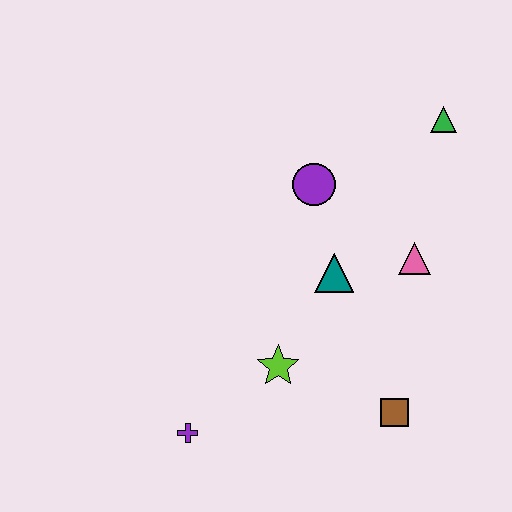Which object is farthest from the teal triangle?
The purple cross is farthest from the teal triangle.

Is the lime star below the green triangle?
Yes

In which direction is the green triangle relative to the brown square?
The green triangle is above the brown square.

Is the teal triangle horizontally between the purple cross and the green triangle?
Yes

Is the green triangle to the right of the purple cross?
Yes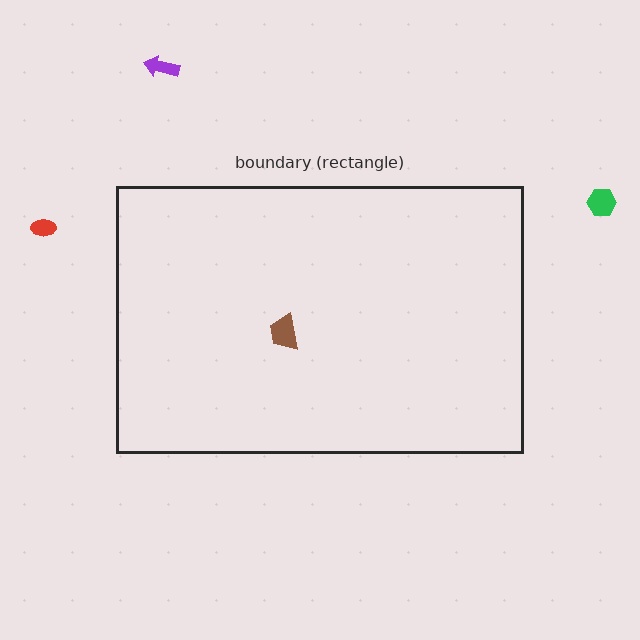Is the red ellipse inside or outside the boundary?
Outside.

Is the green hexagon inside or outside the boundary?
Outside.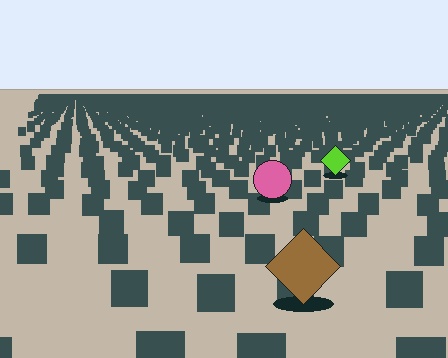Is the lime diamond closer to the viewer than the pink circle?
No. The pink circle is closer — you can tell from the texture gradient: the ground texture is coarser near it.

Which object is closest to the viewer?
The brown diamond is closest. The texture marks near it are larger and more spread out.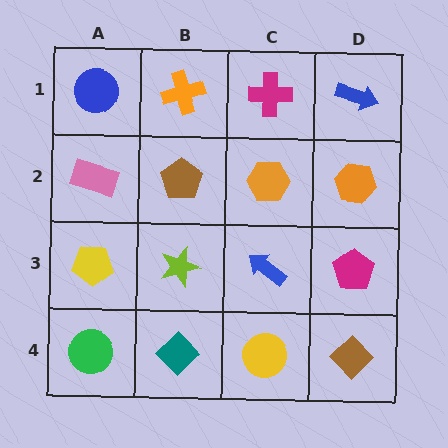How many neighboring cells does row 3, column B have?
4.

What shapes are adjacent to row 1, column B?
A brown pentagon (row 2, column B), a blue circle (row 1, column A), a magenta cross (row 1, column C).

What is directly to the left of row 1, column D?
A magenta cross.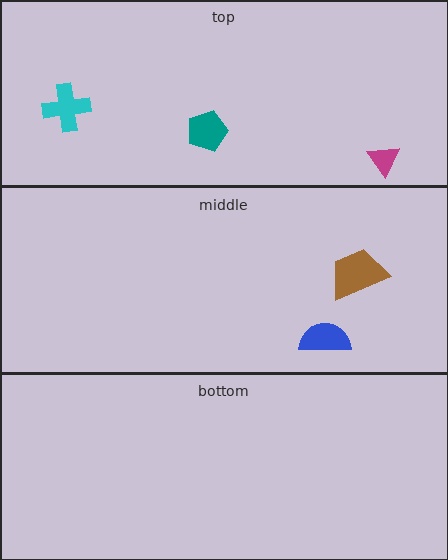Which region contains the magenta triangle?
The top region.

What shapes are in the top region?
The teal pentagon, the magenta triangle, the cyan cross.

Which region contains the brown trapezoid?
The middle region.